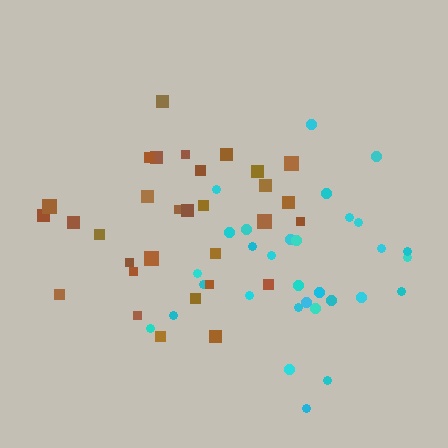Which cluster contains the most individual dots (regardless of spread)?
Cyan (31).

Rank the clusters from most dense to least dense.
cyan, brown.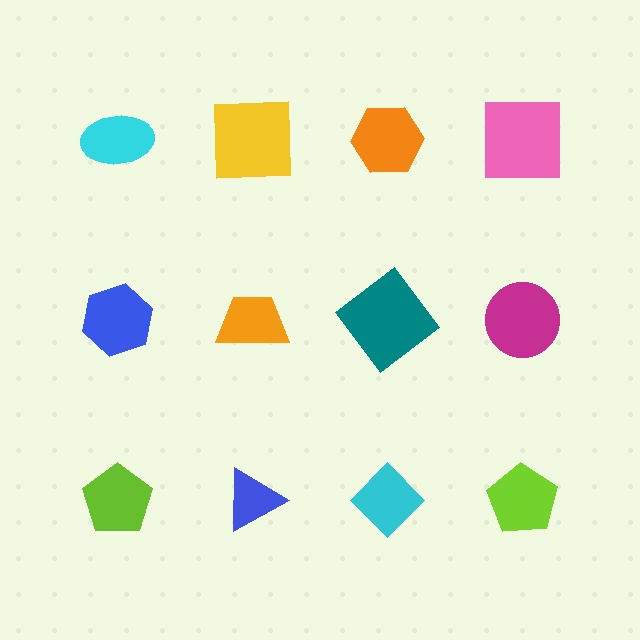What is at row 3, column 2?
A blue triangle.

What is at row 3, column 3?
A cyan diamond.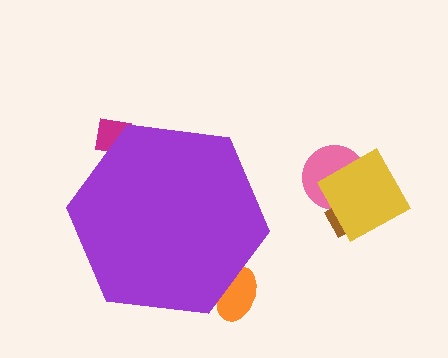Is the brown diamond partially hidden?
No, the brown diamond is fully visible.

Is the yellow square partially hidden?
No, the yellow square is fully visible.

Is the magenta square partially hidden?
Yes, the magenta square is partially hidden behind the purple hexagon.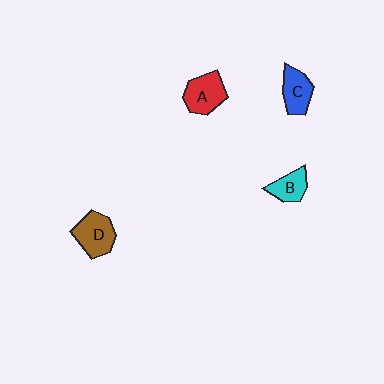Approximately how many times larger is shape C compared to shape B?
Approximately 1.2 times.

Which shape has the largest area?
Shape D (brown).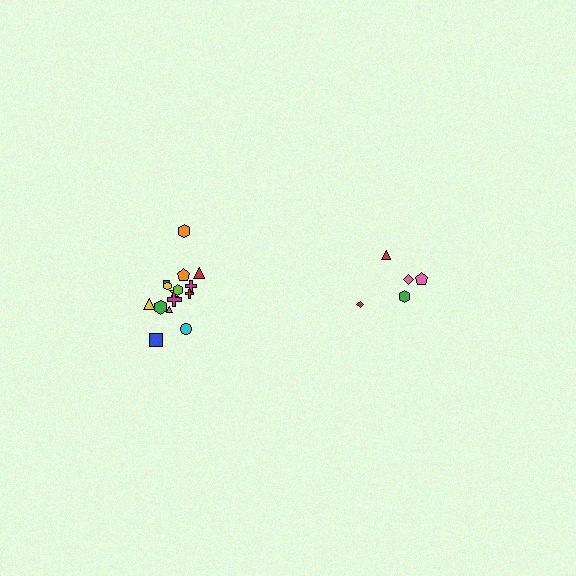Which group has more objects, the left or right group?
The left group.